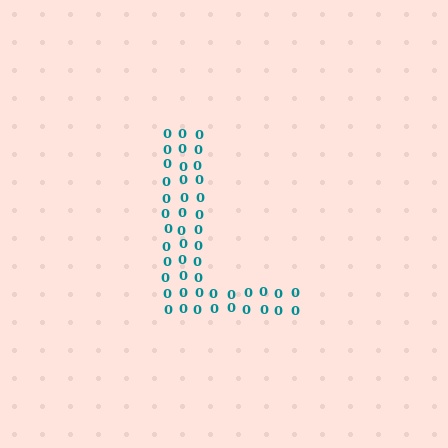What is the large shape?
The large shape is the letter L.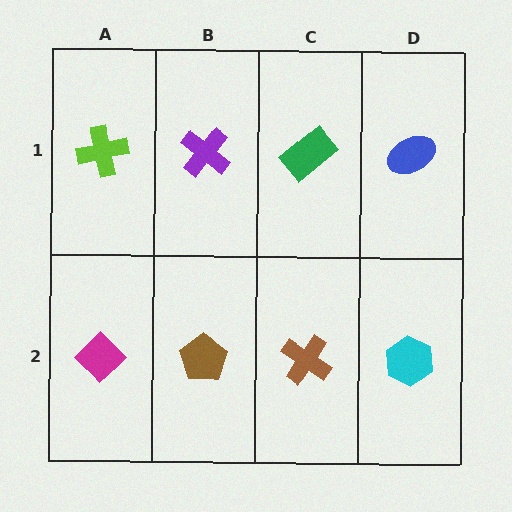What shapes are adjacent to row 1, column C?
A brown cross (row 2, column C), a purple cross (row 1, column B), a blue ellipse (row 1, column D).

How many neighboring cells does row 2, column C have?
3.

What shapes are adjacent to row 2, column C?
A green rectangle (row 1, column C), a brown pentagon (row 2, column B), a cyan hexagon (row 2, column D).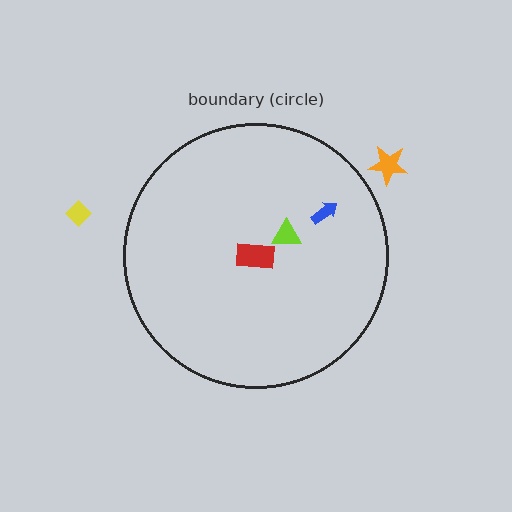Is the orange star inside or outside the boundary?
Outside.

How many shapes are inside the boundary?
3 inside, 2 outside.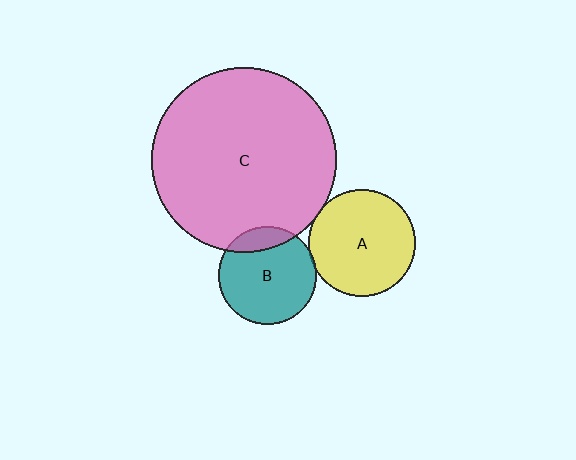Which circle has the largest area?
Circle C (pink).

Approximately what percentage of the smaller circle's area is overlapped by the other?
Approximately 5%.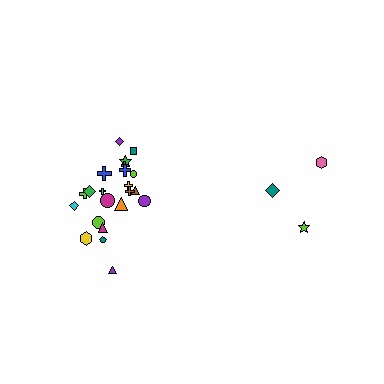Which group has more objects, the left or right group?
The left group.